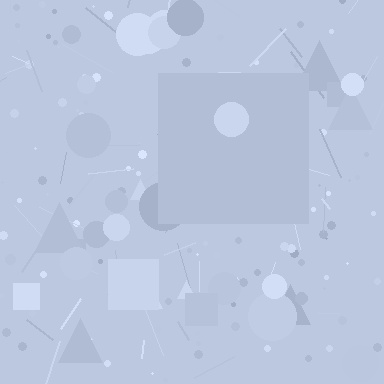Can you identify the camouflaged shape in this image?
The camouflaged shape is a square.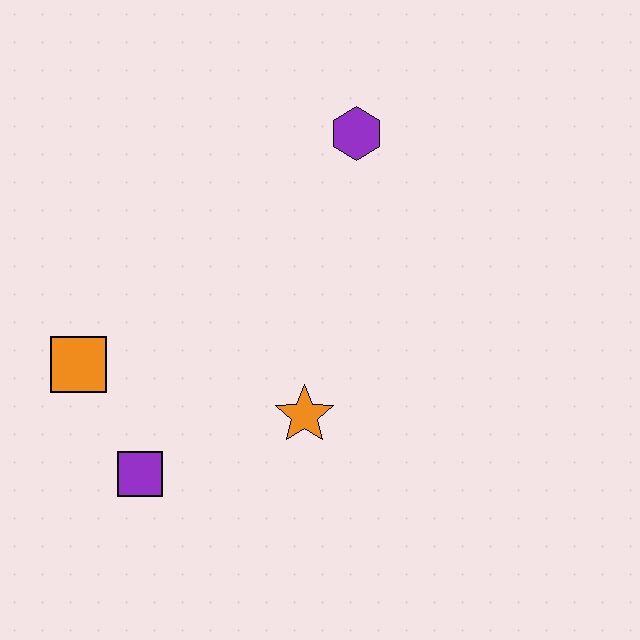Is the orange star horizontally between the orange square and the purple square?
No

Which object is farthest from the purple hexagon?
The purple square is farthest from the purple hexagon.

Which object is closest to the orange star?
The purple square is closest to the orange star.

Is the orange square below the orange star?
No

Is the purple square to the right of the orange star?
No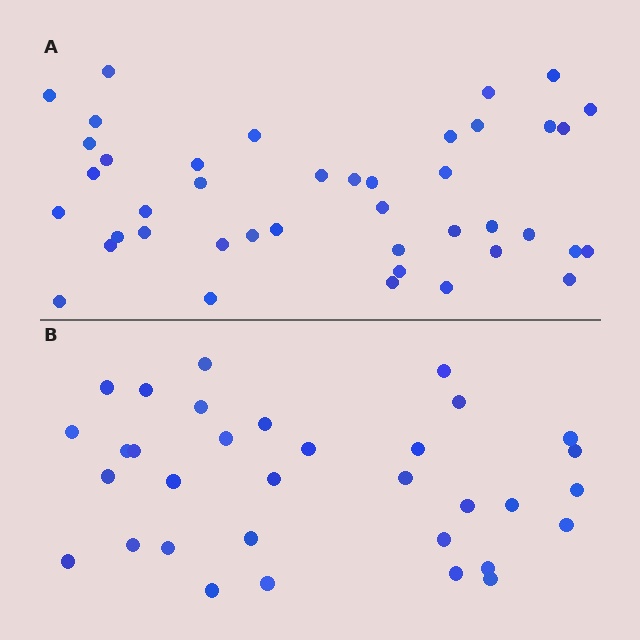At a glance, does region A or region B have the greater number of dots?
Region A (the top region) has more dots.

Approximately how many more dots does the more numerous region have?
Region A has roughly 8 or so more dots than region B.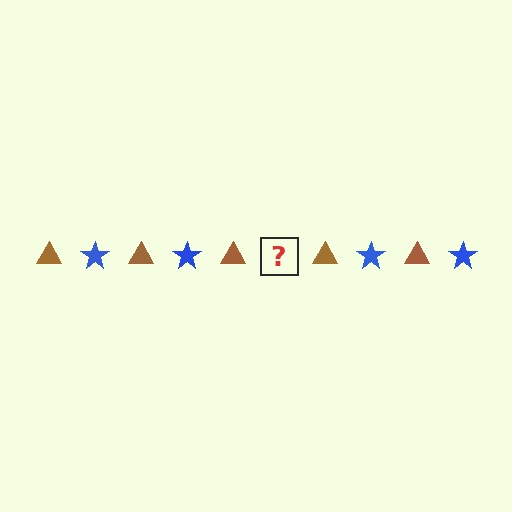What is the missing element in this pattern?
The missing element is a blue star.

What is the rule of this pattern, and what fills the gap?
The rule is that the pattern alternates between brown triangle and blue star. The gap should be filled with a blue star.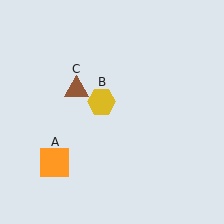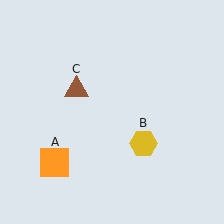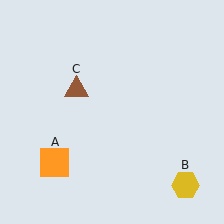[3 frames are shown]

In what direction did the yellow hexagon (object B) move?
The yellow hexagon (object B) moved down and to the right.